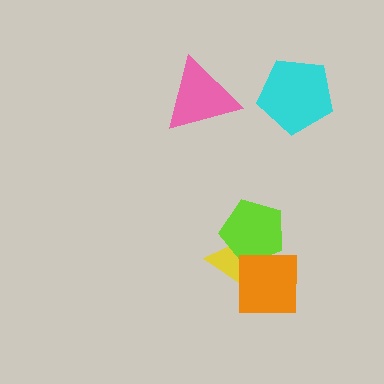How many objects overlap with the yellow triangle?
2 objects overlap with the yellow triangle.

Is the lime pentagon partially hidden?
Yes, it is partially covered by another shape.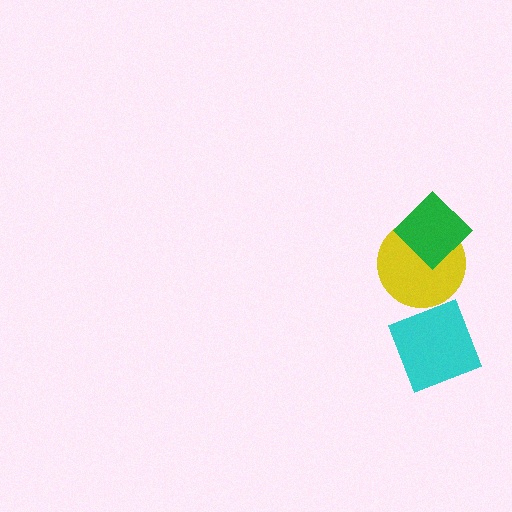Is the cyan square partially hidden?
No, no other shape covers it.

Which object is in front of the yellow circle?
The green diamond is in front of the yellow circle.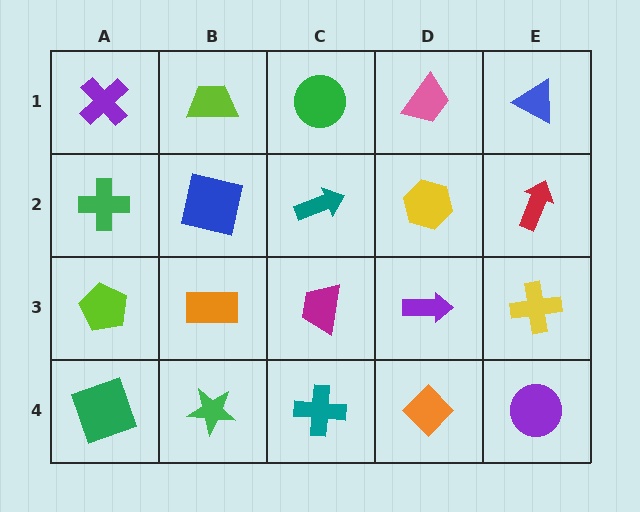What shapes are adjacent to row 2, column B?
A lime trapezoid (row 1, column B), an orange rectangle (row 3, column B), a green cross (row 2, column A), a teal arrow (row 2, column C).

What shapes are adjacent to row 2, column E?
A blue triangle (row 1, column E), a yellow cross (row 3, column E), a yellow hexagon (row 2, column D).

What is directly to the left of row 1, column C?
A lime trapezoid.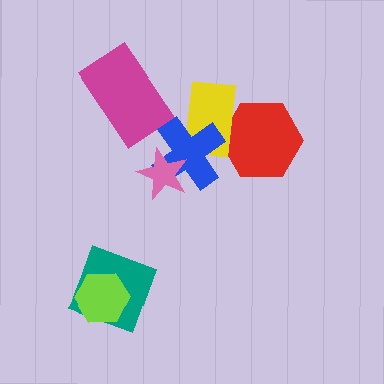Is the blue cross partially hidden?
Yes, it is partially covered by another shape.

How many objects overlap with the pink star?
1 object overlaps with the pink star.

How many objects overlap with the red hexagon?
1 object overlaps with the red hexagon.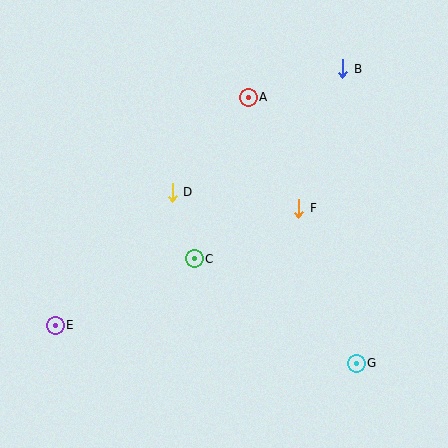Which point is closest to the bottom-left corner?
Point E is closest to the bottom-left corner.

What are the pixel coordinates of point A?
Point A is at (248, 97).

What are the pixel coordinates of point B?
Point B is at (343, 69).